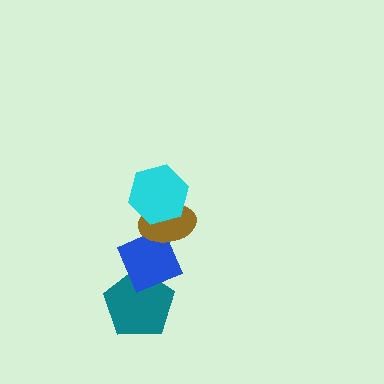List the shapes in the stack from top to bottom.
From top to bottom: the cyan hexagon, the brown ellipse, the blue diamond, the teal pentagon.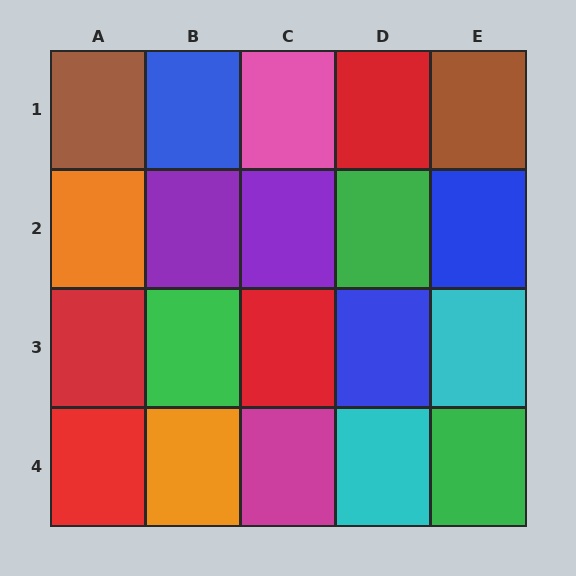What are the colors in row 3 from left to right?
Red, green, red, blue, cyan.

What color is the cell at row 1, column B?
Blue.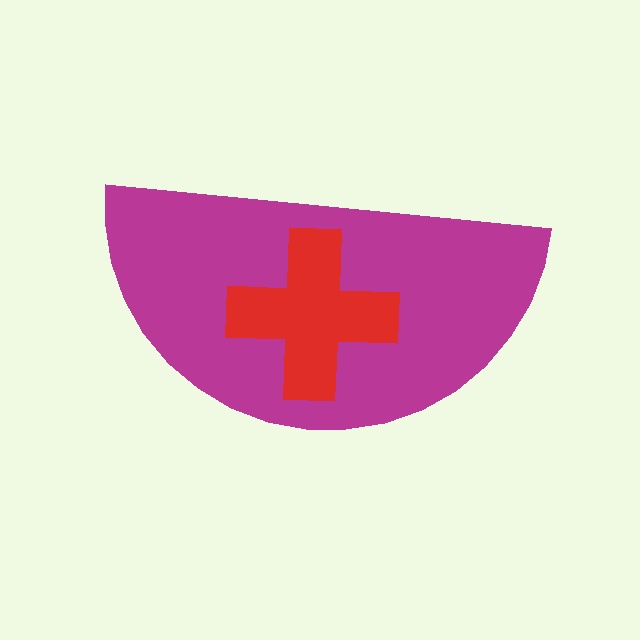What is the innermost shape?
The red cross.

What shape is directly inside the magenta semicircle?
The red cross.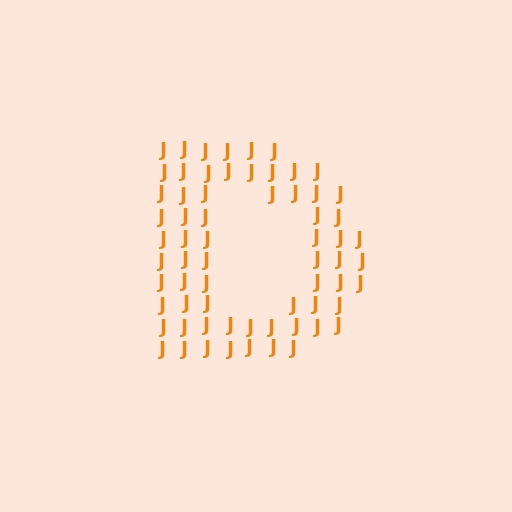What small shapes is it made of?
It is made of small letter J's.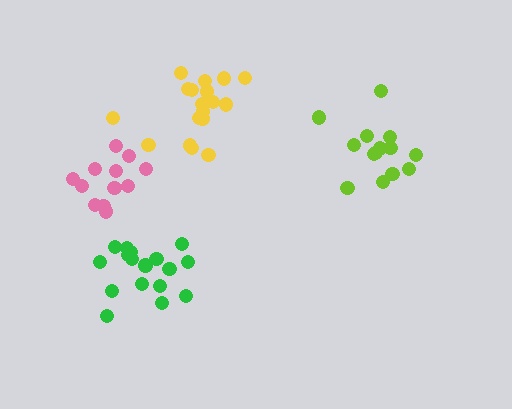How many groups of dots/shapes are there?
There are 4 groups.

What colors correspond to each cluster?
The clusters are colored: yellow, lime, green, pink.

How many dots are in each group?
Group 1: 18 dots, Group 2: 14 dots, Group 3: 17 dots, Group 4: 12 dots (61 total).